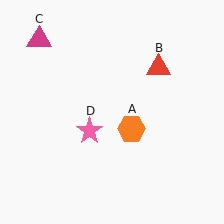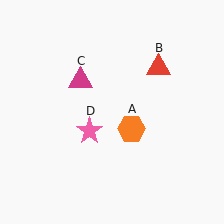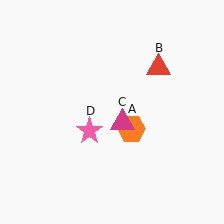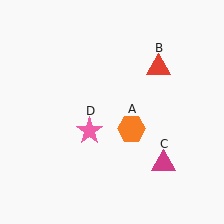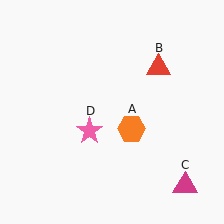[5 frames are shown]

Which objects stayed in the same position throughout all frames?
Orange hexagon (object A) and red triangle (object B) and pink star (object D) remained stationary.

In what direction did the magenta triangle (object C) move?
The magenta triangle (object C) moved down and to the right.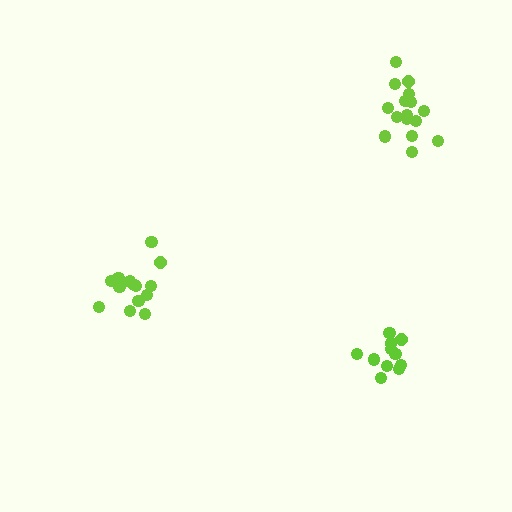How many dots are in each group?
Group 1: 11 dots, Group 2: 14 dots, Group 3: 16 dots (41 total).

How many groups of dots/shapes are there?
There are 3 groups.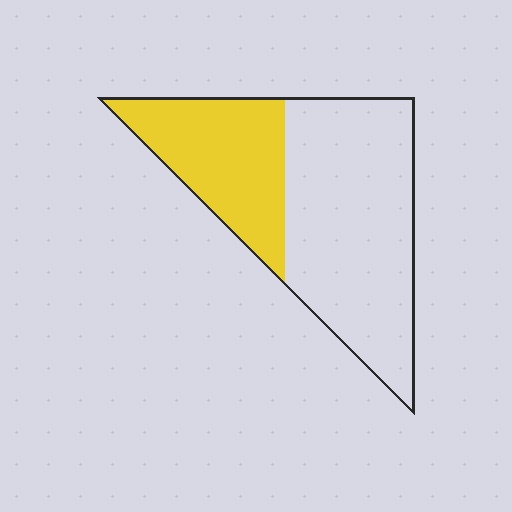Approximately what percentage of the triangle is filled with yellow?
Approximately 35%.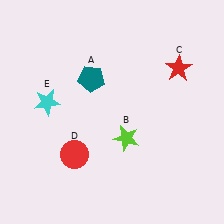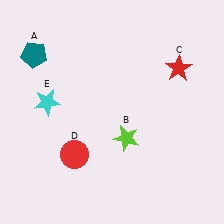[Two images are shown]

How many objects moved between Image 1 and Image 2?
1 object moved between the two images.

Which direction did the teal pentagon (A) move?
The teal pentagon (A) moved left.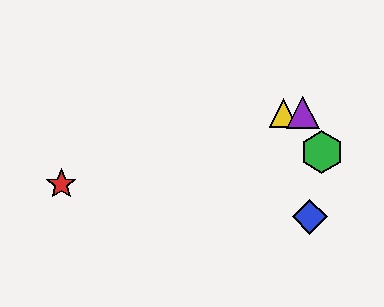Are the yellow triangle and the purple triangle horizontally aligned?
Yes, both are at y≈113.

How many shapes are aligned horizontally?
2 shapes (the yellow triangle, the purple triangle) are aligned horizontally.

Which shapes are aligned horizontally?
The yellow triangle, the purple triangle are aligned horizontally.